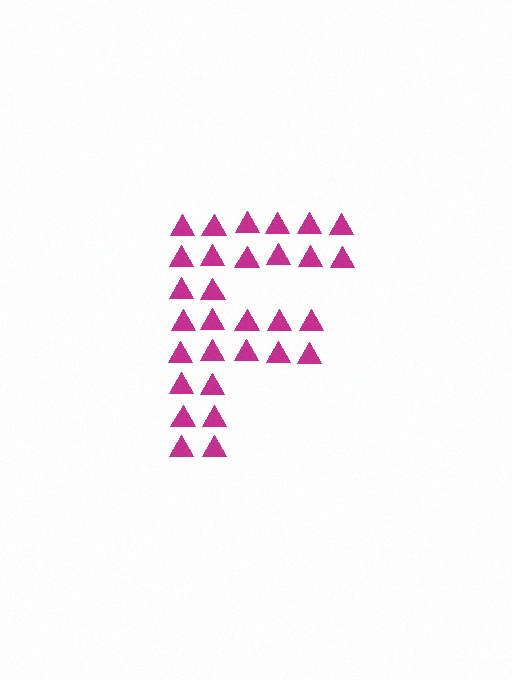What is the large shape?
The large shape is the letter F.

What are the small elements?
The small elements are triangles.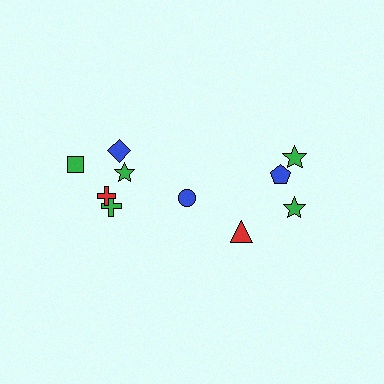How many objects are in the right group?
There are 4 objects.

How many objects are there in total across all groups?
There are 10 objects.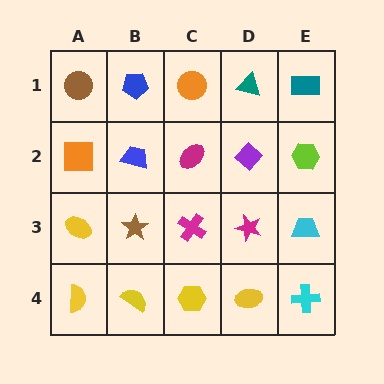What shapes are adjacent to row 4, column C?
A magenta cross (row 3, column C), a yellow semicircle (row 4, column B), a yellow ellipse (row 4, column D).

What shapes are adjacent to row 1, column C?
A magenta ellipse (row 2, column C), a blue pentagon (row 1, column B), a teal triangle (row 1, column D).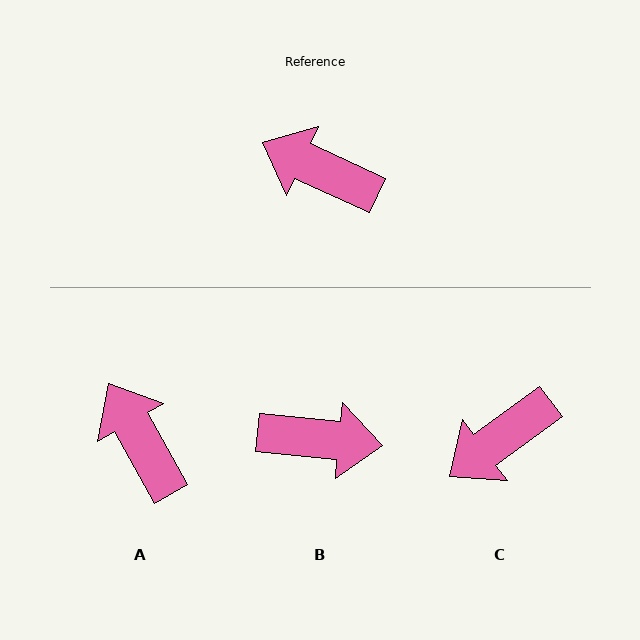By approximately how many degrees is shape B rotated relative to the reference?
Approximately 161 degrees clockwise.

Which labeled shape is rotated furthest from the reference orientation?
B, about 161 degrees away.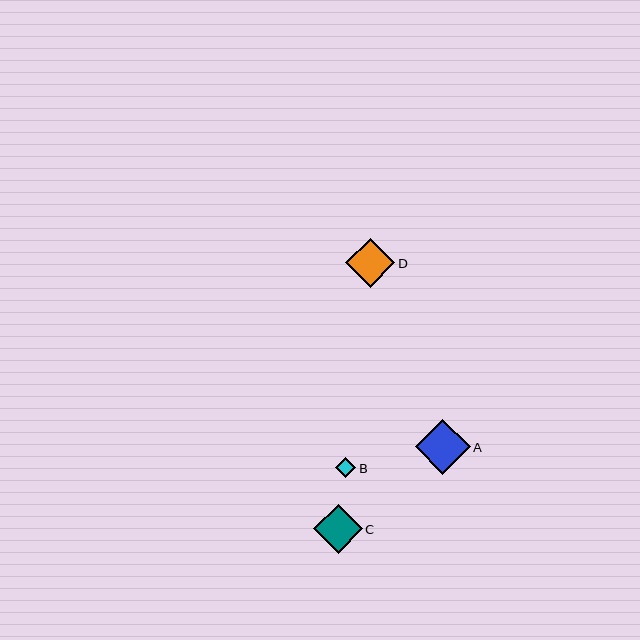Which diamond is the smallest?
Diamond B is the smallest with a size of approximately 20 pixels.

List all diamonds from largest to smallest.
From largest to smallest: A, D, C, B.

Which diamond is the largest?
Diamond A is the largest with a size of approximately 55 pixels.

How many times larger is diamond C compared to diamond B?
Diamond C is approximately 2.4 times the size of diamond B.